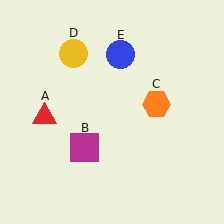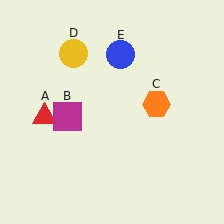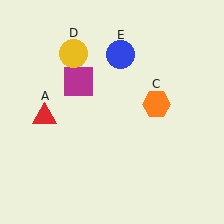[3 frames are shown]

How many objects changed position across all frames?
1 object changed position: magenta square (object B).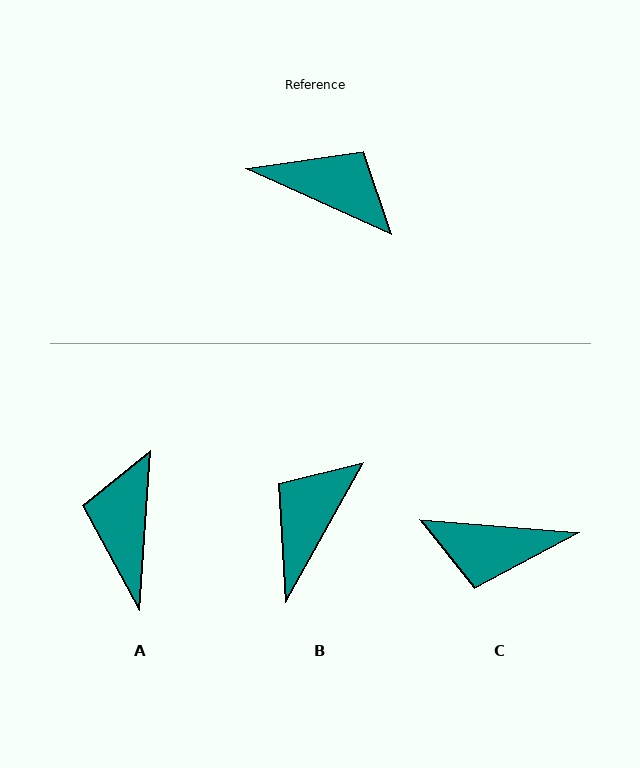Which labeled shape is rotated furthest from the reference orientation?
C, about 160 degrees away.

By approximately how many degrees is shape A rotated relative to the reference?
Approximately 110 degrees counter-clockwise.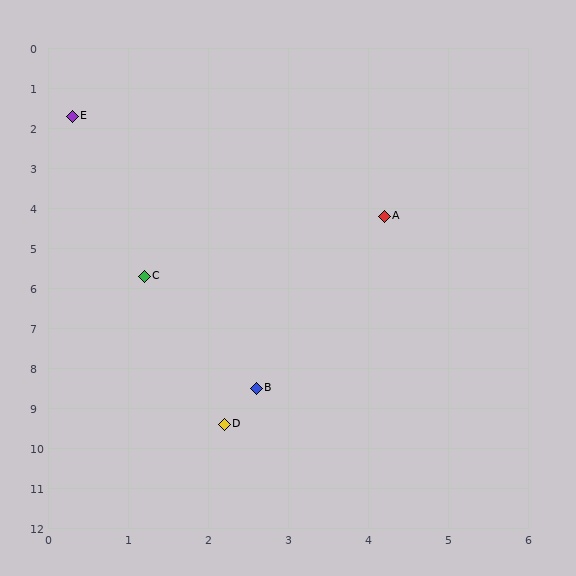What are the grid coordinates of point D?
Point D is at approximately (2.2, 9.4).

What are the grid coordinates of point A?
Point A is at approximately (4.2, 4.2).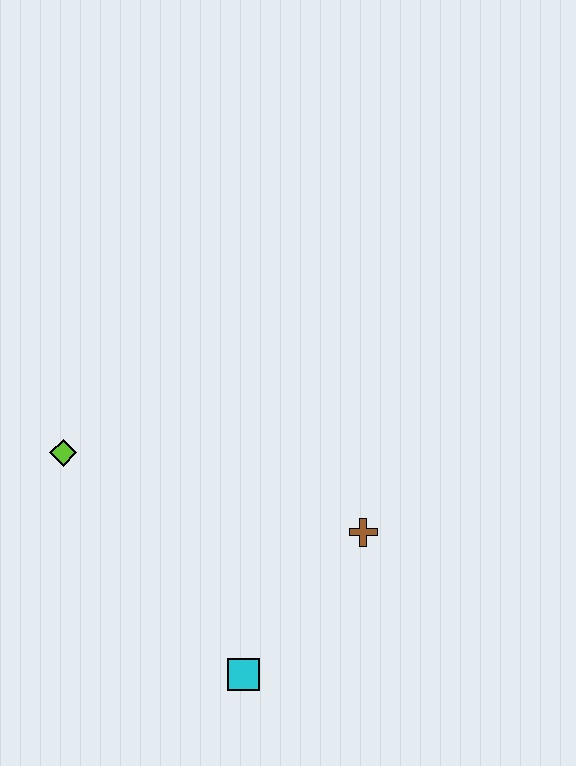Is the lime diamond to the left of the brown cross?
Yes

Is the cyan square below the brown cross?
Yes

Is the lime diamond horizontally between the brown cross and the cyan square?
No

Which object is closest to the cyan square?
The brown cross is closest to the cyan square.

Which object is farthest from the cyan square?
The lime diamond is farthest from the cyan square.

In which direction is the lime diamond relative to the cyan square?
The lime diamond is above the cyan square.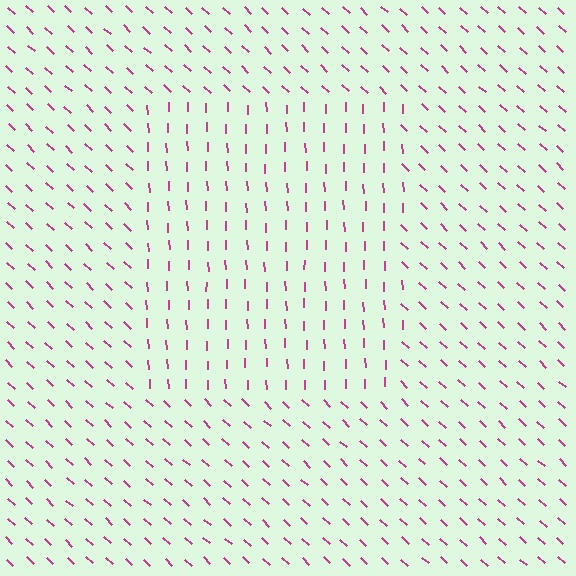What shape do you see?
I see a rectangle.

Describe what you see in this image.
The image is filled with small magenta line segments. A rectangle region in the image has lines oriented differently from the surrounding lines, creating a visible texture boundary.